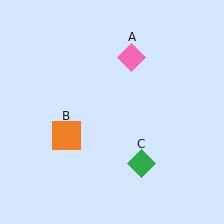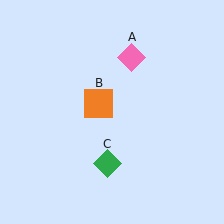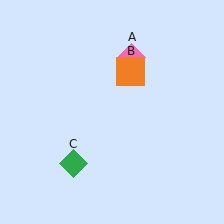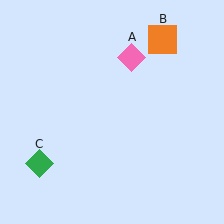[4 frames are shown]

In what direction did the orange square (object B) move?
The orange square (object B) moved up and to the right.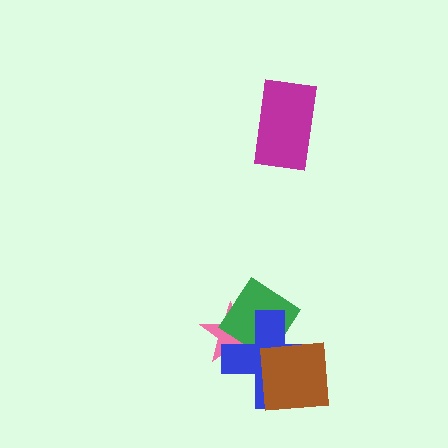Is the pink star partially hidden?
Yes, it is partially covered by another shape.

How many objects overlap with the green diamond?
2 objects overlap with the green diamond.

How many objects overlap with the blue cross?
3 objects overlap with the blue cross.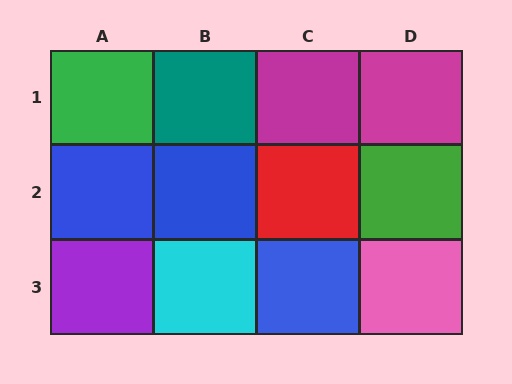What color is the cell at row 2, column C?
Red.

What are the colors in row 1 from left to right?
Green, teal, magenta, magenta.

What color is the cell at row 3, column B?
Cyan.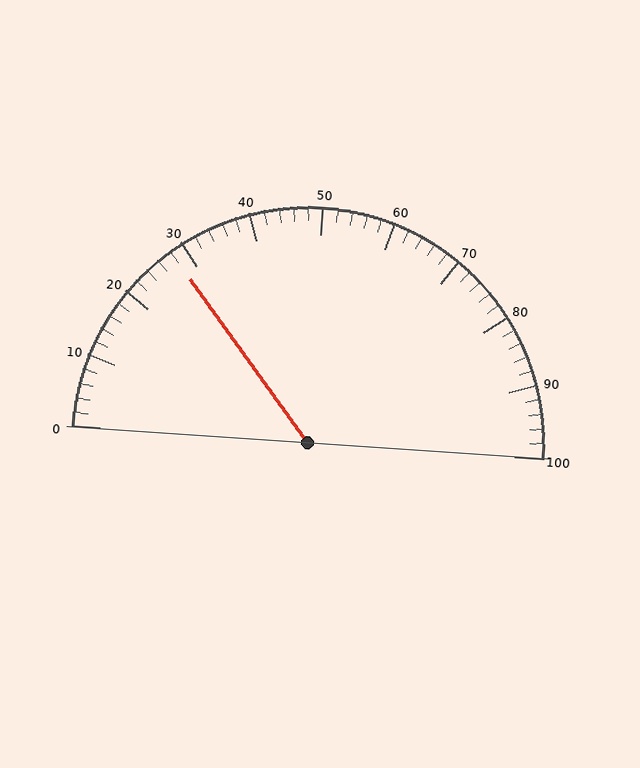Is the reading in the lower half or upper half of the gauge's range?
The reading is in the lower half of the range (0 to 100).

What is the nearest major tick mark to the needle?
The nearest major tick mark is 30.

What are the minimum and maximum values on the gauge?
The gauge ranges from 0 to 100.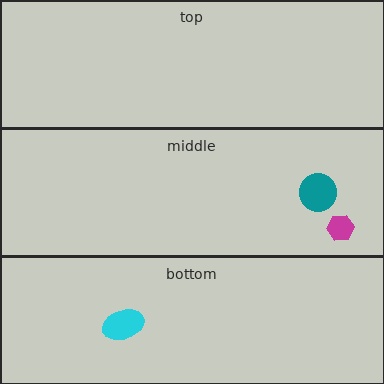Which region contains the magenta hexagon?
The middle region.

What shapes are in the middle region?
The teal circle, the magenta hexagon.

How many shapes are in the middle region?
2.